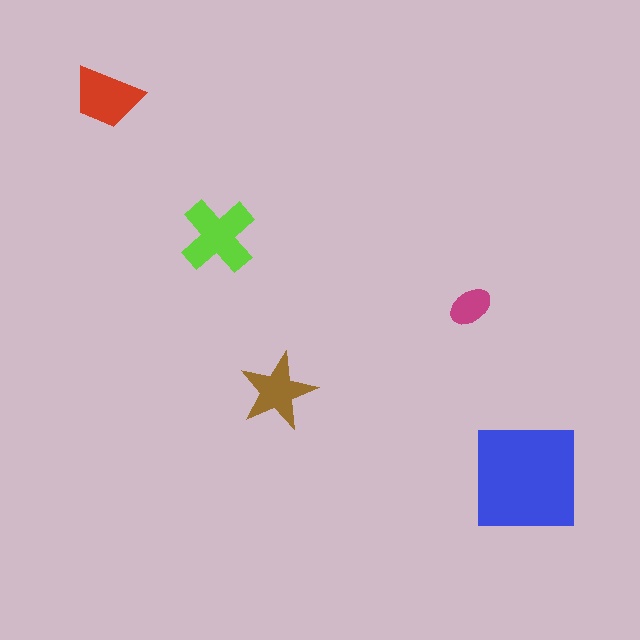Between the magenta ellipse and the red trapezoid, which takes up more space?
The red trapezoid.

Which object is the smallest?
The magenta ellipse.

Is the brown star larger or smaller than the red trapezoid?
Smaller.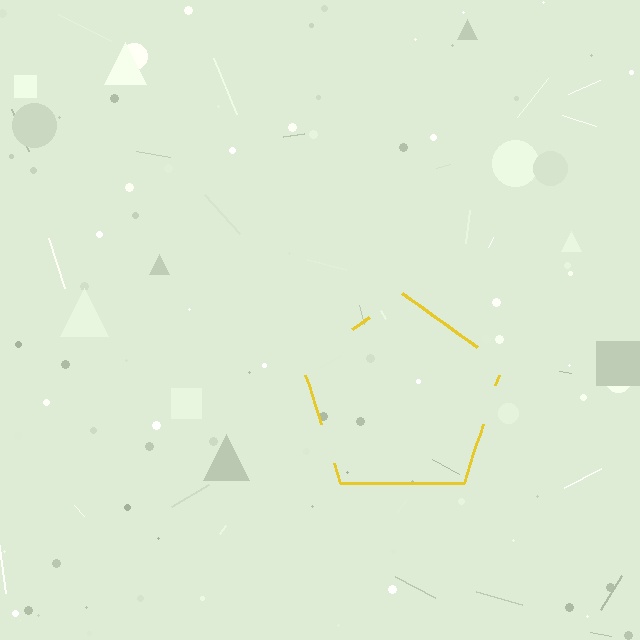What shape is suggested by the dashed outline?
The dashed outline suggests a pentagon.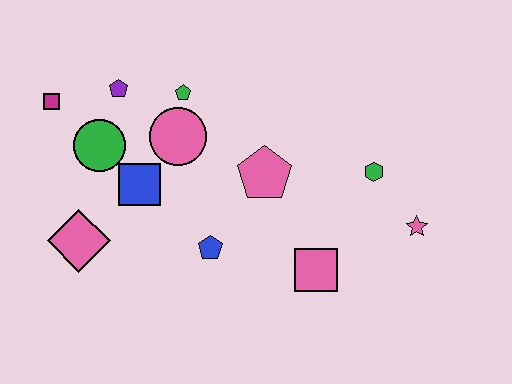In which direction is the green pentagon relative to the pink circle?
The green pentagon is above the pink circle.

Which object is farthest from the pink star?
The magenta square is farthest from the pink star.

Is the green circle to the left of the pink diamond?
No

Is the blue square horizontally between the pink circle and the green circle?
Yes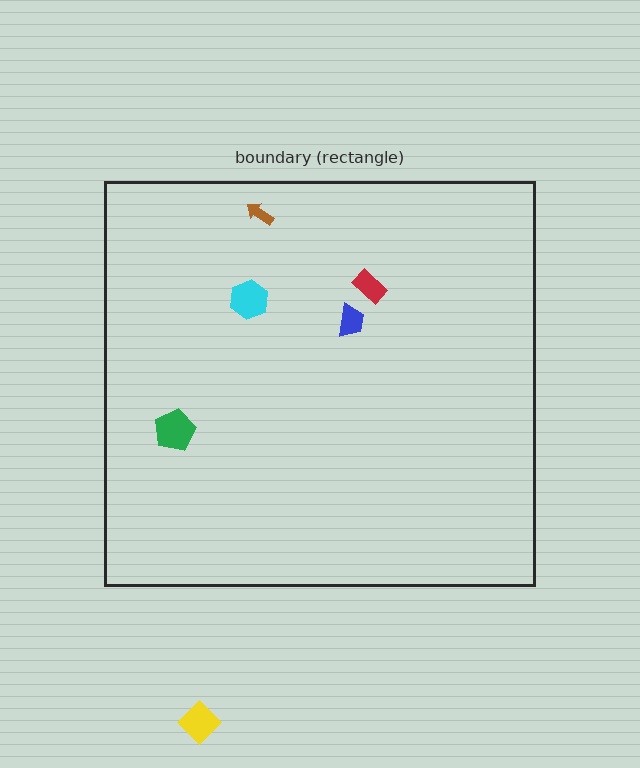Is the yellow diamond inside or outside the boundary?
Outside.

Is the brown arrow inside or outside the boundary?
Inside.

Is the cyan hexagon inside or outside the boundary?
Inside.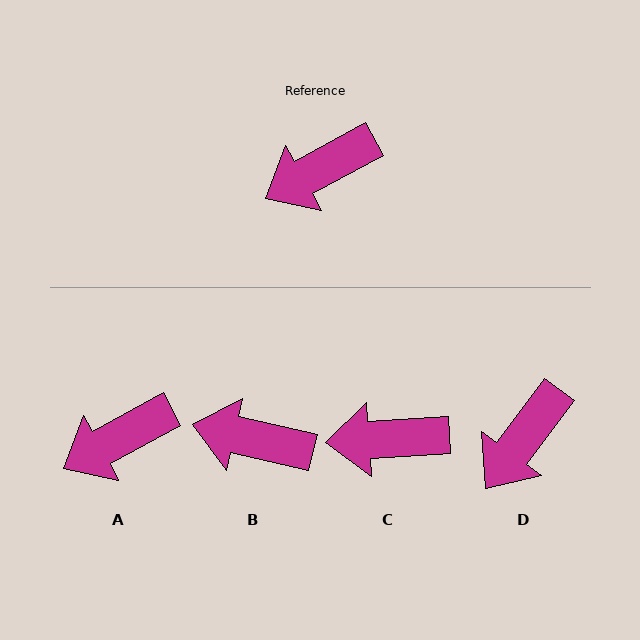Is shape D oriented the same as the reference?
No, it is off by about 25 degrees.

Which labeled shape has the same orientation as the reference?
A.